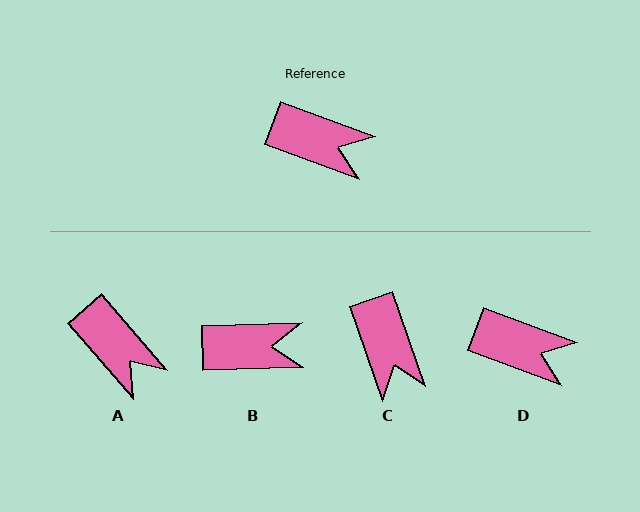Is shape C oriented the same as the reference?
No, it is off by about 50 degrees.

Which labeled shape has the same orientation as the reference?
D.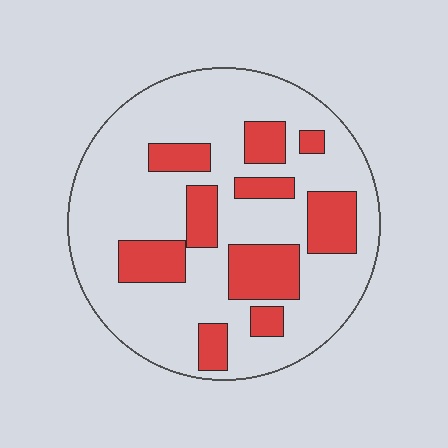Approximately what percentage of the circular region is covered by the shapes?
Approximately 25%.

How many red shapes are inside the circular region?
10.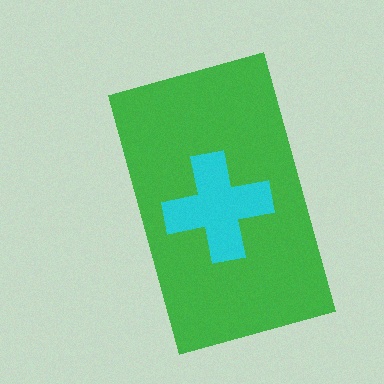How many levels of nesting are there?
2.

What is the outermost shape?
The green rectangle.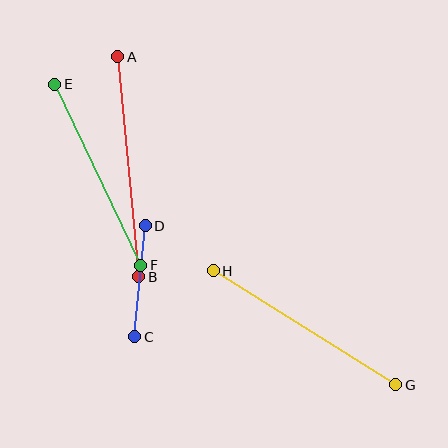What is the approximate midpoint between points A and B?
The midpoint is at approximately (128, 167) pixels.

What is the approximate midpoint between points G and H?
The midpoint is at approximately (305, 328) pixels.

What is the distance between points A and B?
The distance is approximately 221 pixels.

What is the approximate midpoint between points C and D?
The midpoint is at approximately (140, 281) pixels.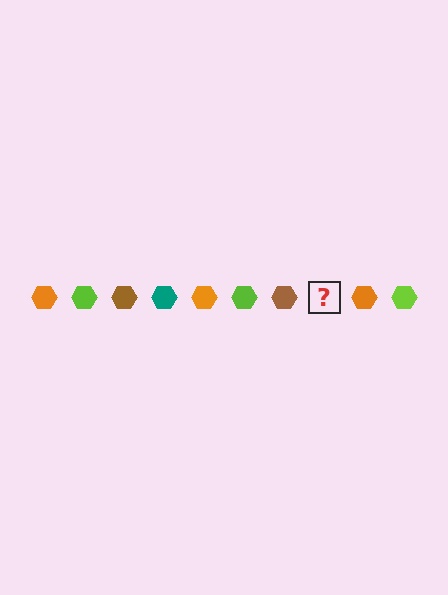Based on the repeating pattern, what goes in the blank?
The blank should be a teal hexagon.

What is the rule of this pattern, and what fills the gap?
The rule is that the pattern cycles through orange, lime, brown, teal hexagons. The gap should be filled with a teal hexagon.